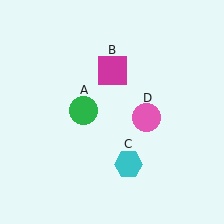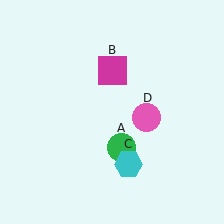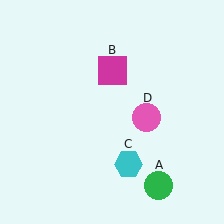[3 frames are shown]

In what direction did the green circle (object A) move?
The green circle (object A) moved down and to the right.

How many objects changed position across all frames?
1 object changed position: green circle (object A).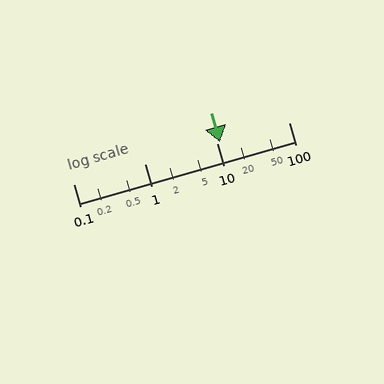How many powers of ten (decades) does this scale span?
The scale spans 3 decades, from 0.1 to 100.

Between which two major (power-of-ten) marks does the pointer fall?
The pointer is between 10 and 100.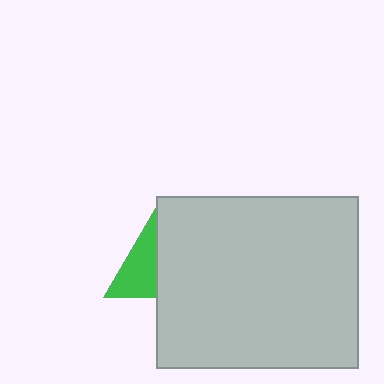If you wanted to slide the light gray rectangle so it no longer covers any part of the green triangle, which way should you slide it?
Slide it right — that is the most direct way to separate the two shapes.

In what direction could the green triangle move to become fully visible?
The green triangle could move left. That would shift it out from behind the light gray rectangle entirely.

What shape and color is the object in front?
The object in front is a light gray rectangle.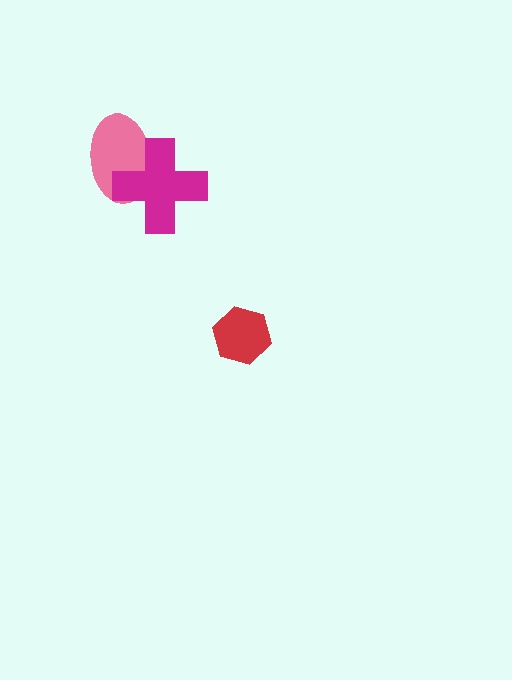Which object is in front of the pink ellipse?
The magenta cross is in front of the pink ellipse.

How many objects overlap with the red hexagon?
0 objects overlap with the red hexagon.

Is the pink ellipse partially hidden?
Yes, it is partially covered by another shape.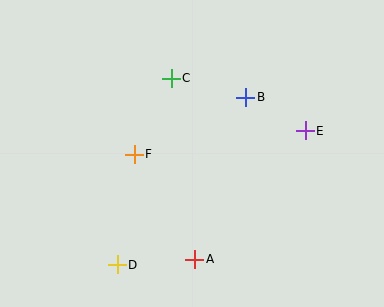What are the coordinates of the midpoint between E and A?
The midpoint between E and A is at (250, 195).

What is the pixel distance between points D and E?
The distance between D and E is 231 pixels.